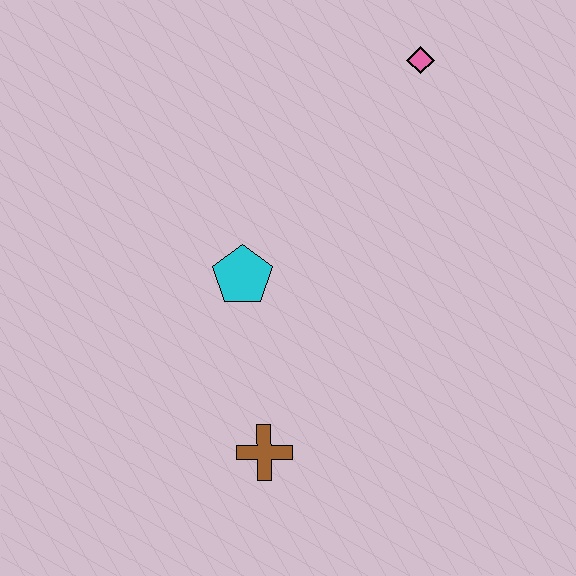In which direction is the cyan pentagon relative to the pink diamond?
The cyan pentagon is below the pink diamond.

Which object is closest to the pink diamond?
The cyan pentagon is closest to the pink diamond.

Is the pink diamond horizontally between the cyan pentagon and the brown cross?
No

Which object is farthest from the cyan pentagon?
The pink diamond is farthest from the cyan pentagon.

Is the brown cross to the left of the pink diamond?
Yes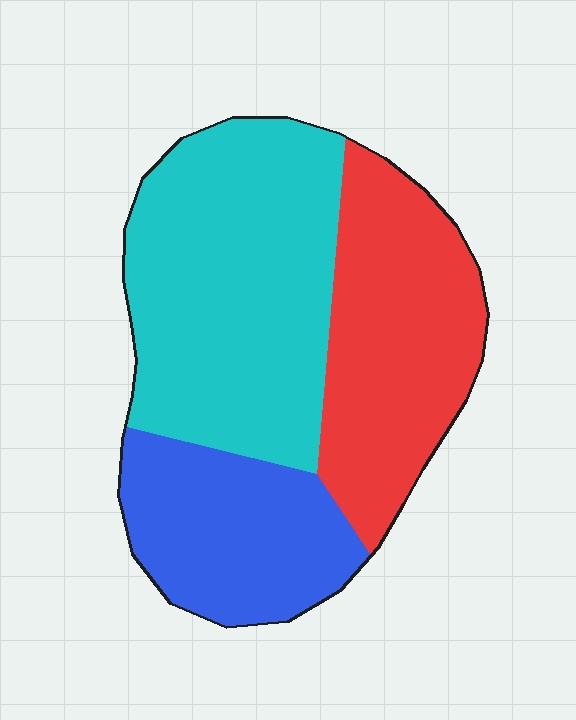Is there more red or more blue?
Red.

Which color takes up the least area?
Blue, at roughly 25%.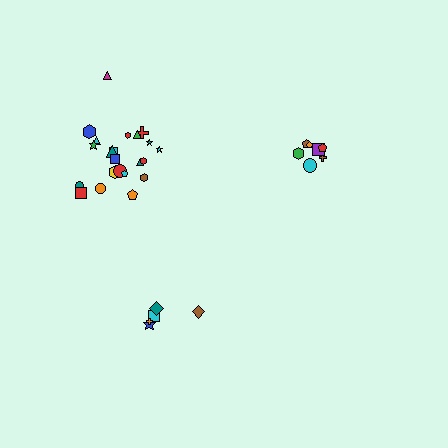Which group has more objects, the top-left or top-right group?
The top-left group.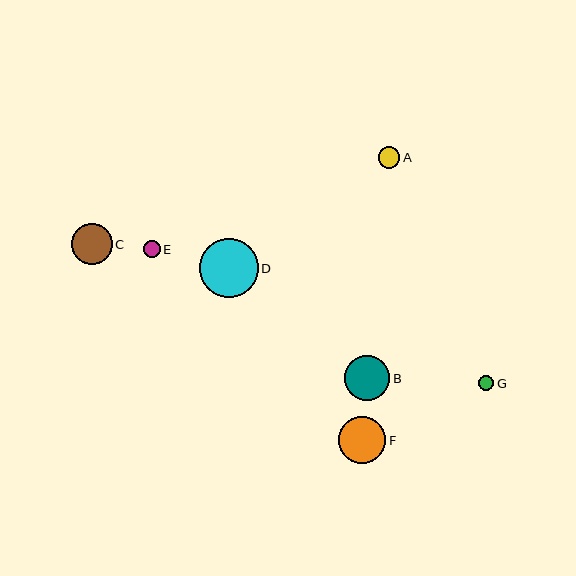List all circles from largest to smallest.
From largest to smallest: D, F, B, C, A, E, G.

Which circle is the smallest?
Circle G is the smallest with a size of approximately 16 pixels.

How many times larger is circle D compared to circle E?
Circle D is approximately 3.5 times the size of circle E.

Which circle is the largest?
Circle D is the largest with a size of approximately 59 pixels.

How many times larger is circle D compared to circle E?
Circle D is approximately 3.5 times the size of circle E.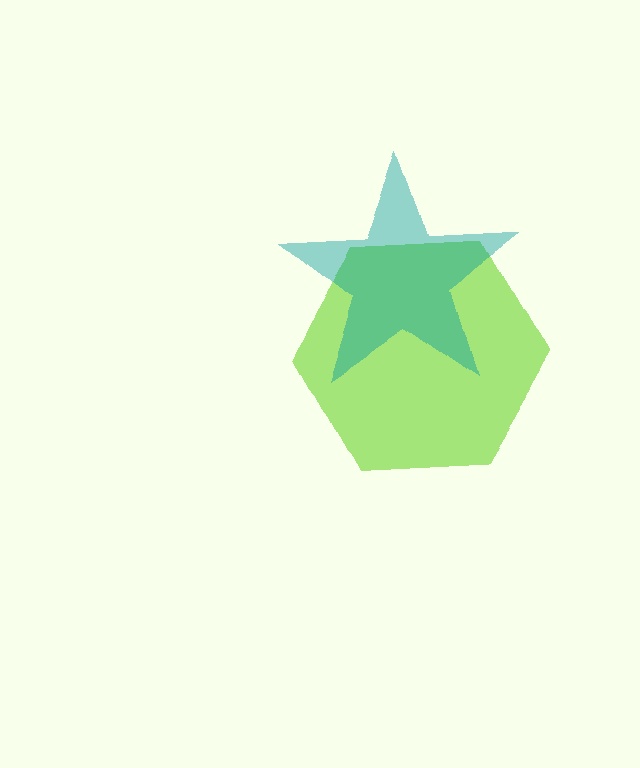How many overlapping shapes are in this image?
There are 2 overlapping shapes in the image.